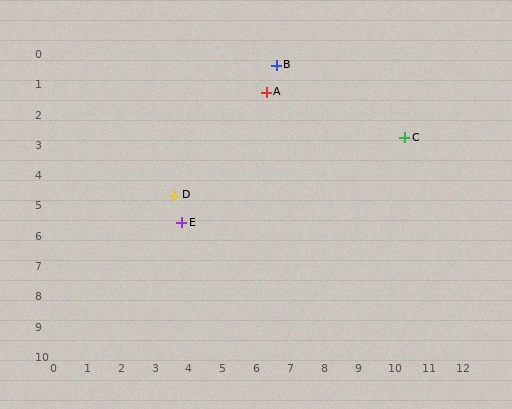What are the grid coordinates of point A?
Point A is at approximately (6.3, 1.3).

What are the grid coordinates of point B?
Point B is at approximately (6.6, 0.4).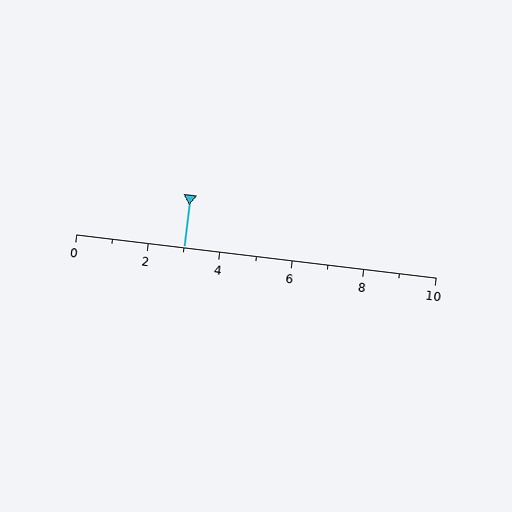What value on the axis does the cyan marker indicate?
The marker indicates approximately 3.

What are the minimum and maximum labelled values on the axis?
The axis runs from 0 to 10.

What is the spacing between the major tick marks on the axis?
The major ticks are spaced 2 apart.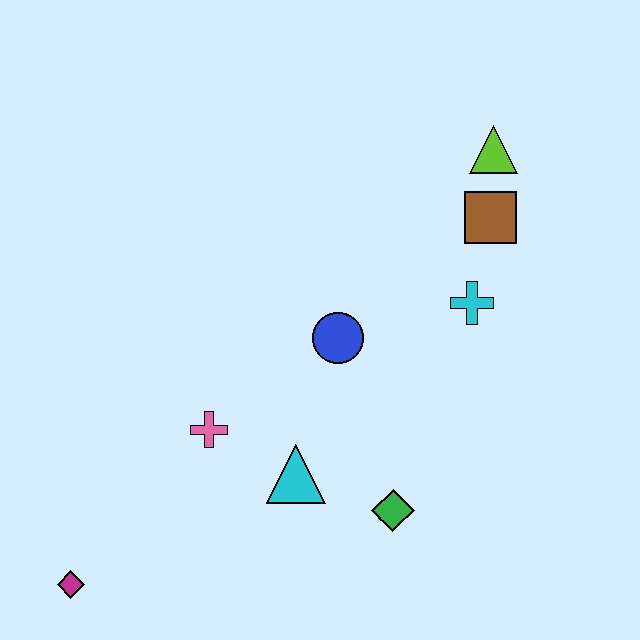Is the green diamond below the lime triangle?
Yes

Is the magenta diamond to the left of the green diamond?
Yes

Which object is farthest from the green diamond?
The lime triangle is farthest from the green diamond.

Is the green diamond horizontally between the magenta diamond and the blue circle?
No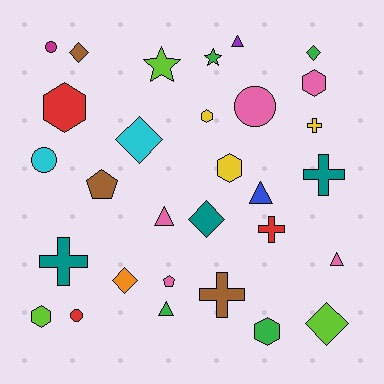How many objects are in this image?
There are 30 objects.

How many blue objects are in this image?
There is 1 blue object.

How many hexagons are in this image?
There are 6 hexagons.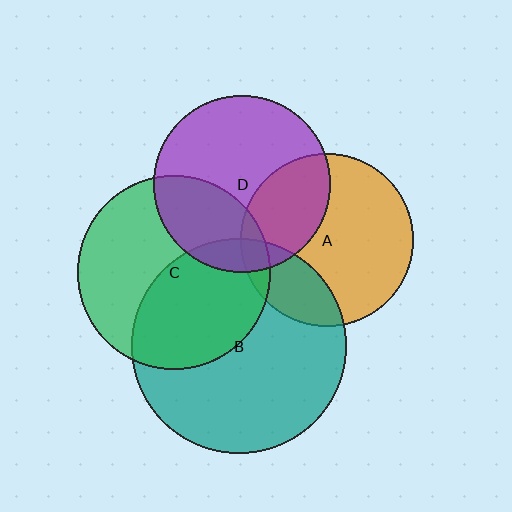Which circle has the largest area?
Circle B (teal).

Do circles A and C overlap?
Yes.